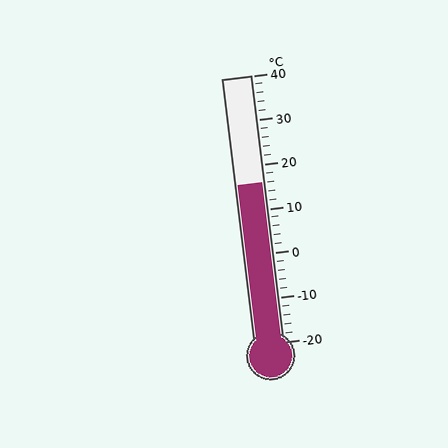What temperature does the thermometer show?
The thermometer shows approximately 16°C.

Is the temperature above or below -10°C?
The temperature is above -10°C.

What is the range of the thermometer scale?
The thermometer scale ranges from -20°C to 40°C.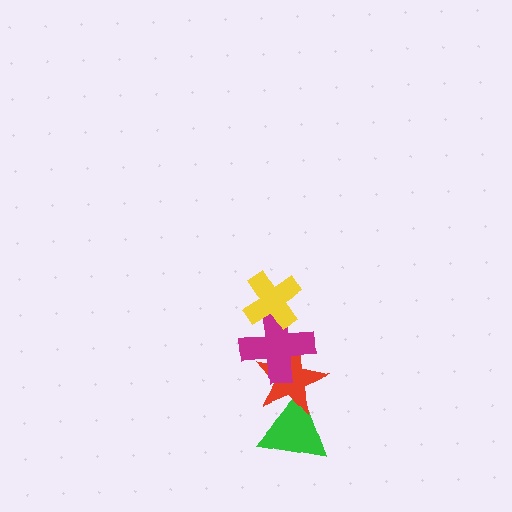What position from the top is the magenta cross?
The magenta cross is 2nd from the top.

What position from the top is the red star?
The red star is 3rd from the top.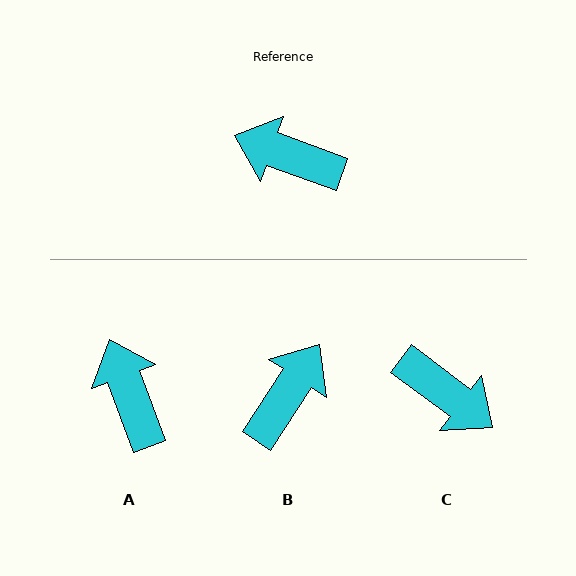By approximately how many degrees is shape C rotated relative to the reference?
Approximately 163 degrees counter-clockwise.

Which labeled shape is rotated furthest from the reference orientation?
C, about 163 degrees away.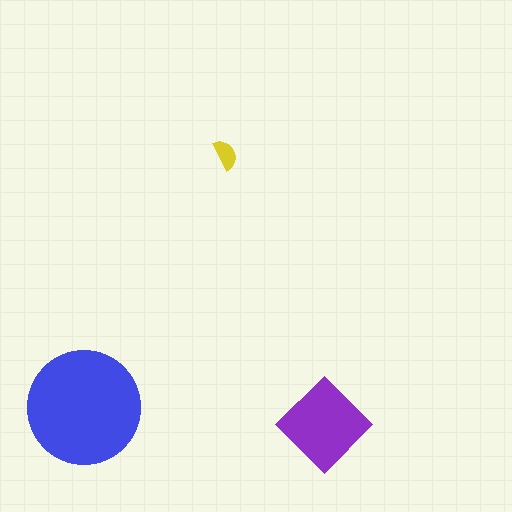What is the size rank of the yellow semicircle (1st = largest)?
3rd.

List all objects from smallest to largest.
The yellow semicircle, the purple diamond, the blue circle.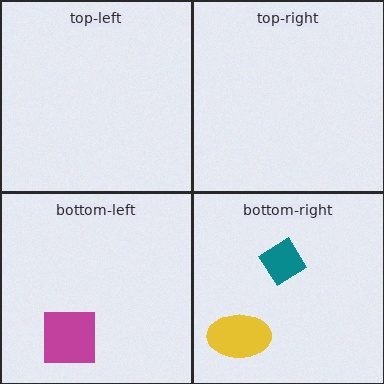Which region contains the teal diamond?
The bottom-right region.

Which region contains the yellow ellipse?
The bottom-right region.